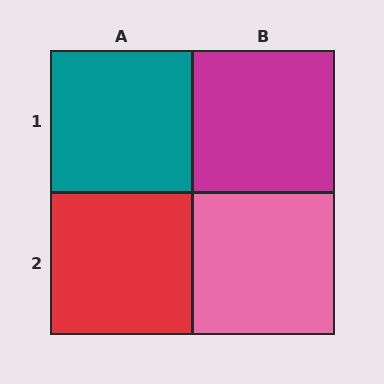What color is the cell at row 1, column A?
Teal.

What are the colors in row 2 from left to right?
Red, pink.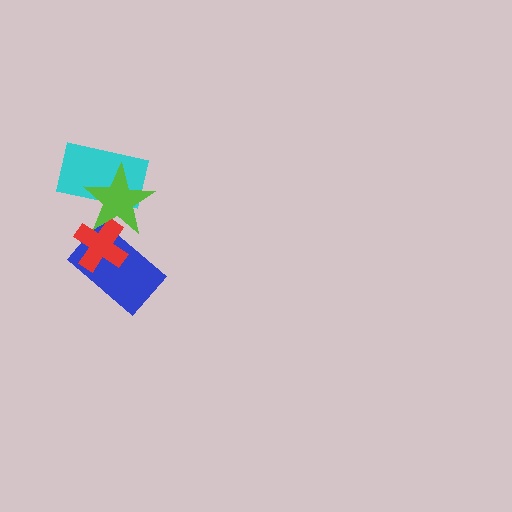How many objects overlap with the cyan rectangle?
1 object overlaps with the cyan rectangle.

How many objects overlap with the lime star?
3 objects overlap with the lime star.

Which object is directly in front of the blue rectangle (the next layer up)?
The red cross is directly in front of the blue rectangle.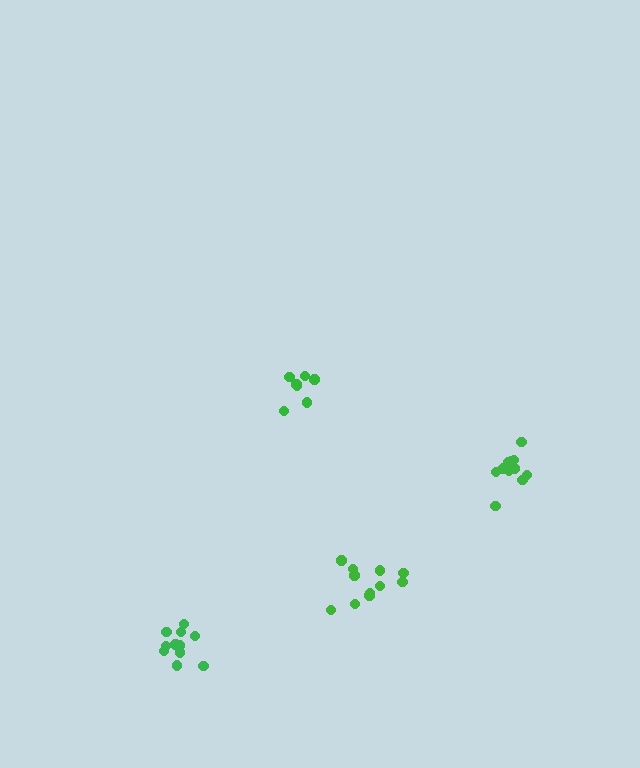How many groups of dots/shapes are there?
There are 4 groups.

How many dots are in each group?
Group 1: 7 dots, Group 2: 11 dots, Group 3: 11 dots, Group 4: 11 dots (40 total).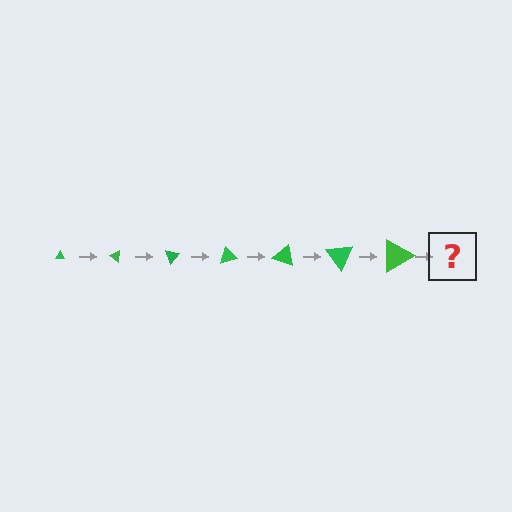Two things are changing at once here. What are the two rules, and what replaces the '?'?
The two rules are that the triangle grows larger each step and it rotates 35 degrees each step. The '?' should be a triangle, larger than the previous one and rotated 245 degrees from the start.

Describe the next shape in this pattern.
It should be a triangle, larger than the previous one and rotated 245 degrees from the start.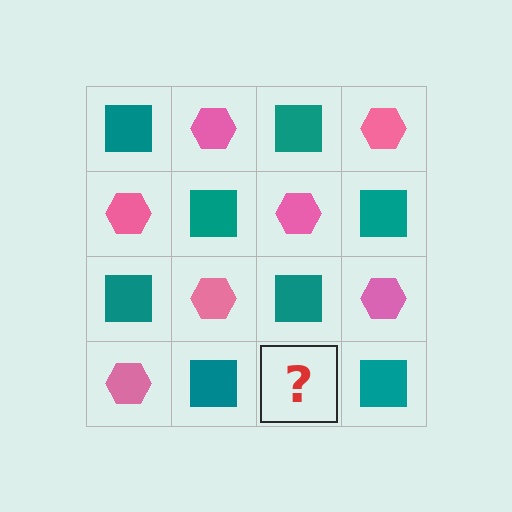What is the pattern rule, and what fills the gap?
The rule is that it alternates teal square and pink hexagon in a checkerboard pattern. The gap should be filled with a pink hexagon.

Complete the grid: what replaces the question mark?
The question mark should be replaced with a pink hexagon.